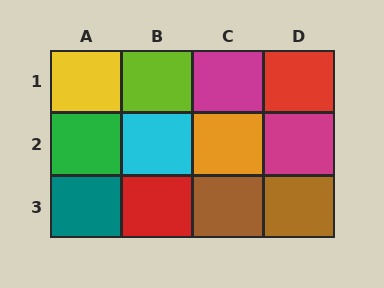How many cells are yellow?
1 cell is yellow.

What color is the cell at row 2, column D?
Magenta.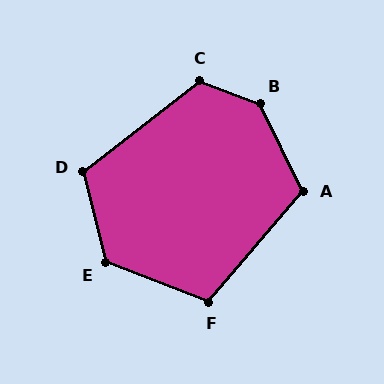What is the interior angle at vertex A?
Approximately 113 degrees (obtuse).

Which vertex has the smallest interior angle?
F, at approximately 110 degrees.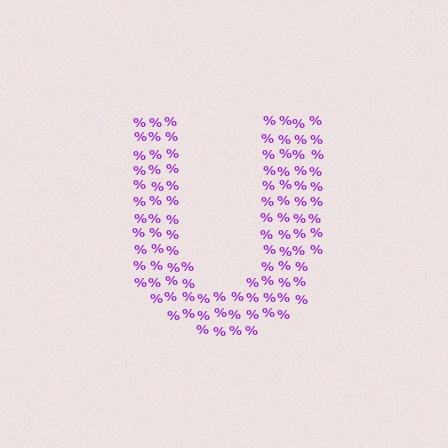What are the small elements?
The small elements are percent signs.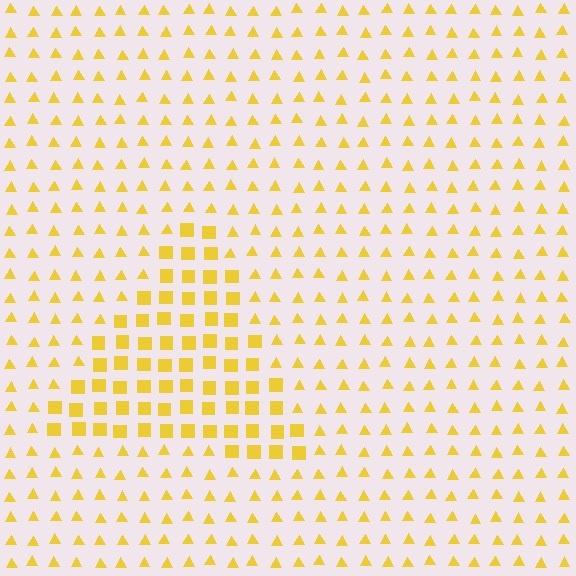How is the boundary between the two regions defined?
The boundary is defined by a change in element shape: squares inside vs. triangles outside. All elements share the same color and spacing.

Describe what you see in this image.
The image is filled with small yellow elements arranged in a uniform grid. A triangle-shaped region contains squares, while the surrounding area contains triangles. The boundary is defined purely by the change in element shape.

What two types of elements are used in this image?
The image uses squares inside the triangle region and triangles outside it.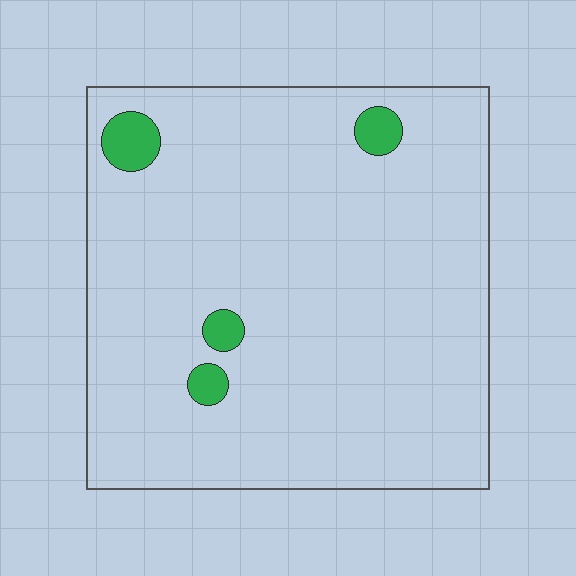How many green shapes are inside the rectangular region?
4.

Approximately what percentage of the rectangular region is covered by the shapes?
Approximately 5%.